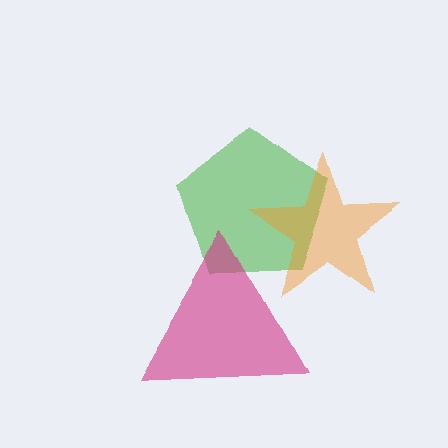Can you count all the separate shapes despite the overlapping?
Yes, there are 3 separate shapes.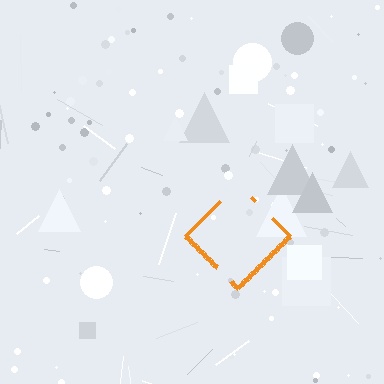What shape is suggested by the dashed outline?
The dashed outline suggests a diamond.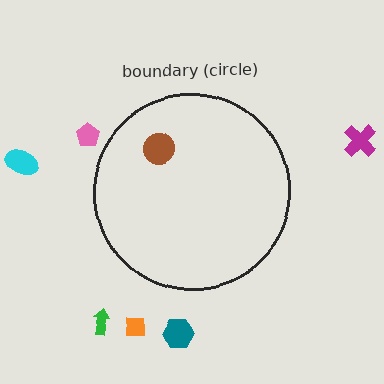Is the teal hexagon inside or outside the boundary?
Outside.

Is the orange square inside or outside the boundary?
Outside.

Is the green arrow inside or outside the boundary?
Outside.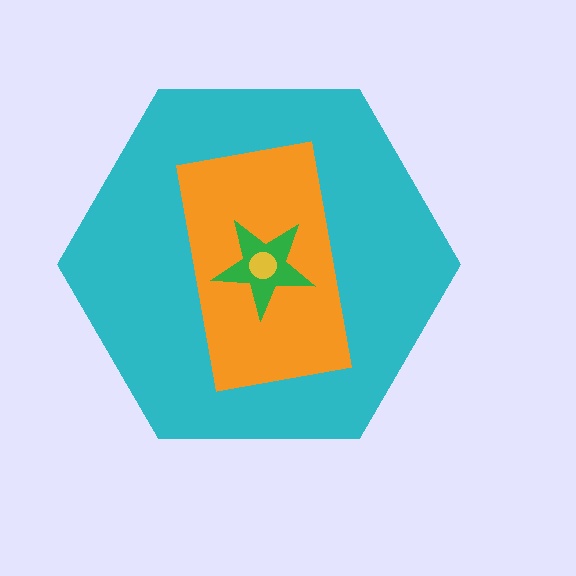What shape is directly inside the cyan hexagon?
The orange rectangle.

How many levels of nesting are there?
4.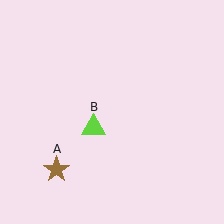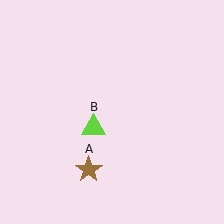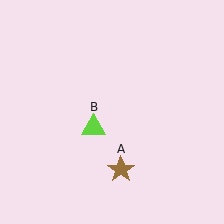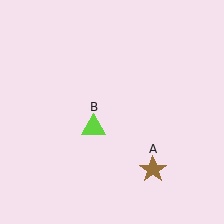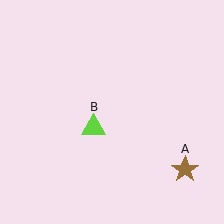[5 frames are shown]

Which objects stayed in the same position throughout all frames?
Lime triangle (object B) remained stationary.